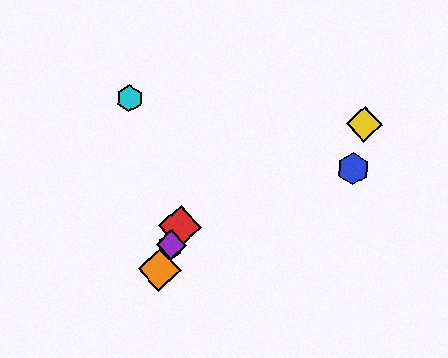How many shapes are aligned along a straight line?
4 shapes (the red diamond, the green hexagon, the purple diamond, the orange diamond) are aligned along a straight line.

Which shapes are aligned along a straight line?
The red diamond, the green hexagon, the purple diamond, the orange diamond are aligned along a straight line.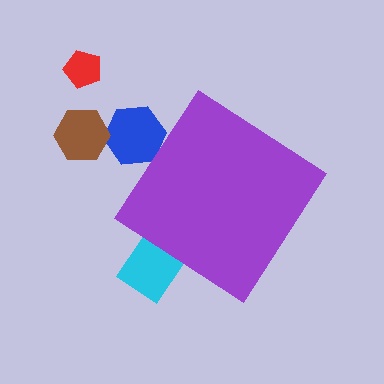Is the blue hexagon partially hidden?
Yes, the blue hexagon is partially hidden behind the purple diamond.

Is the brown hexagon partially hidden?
No, the brown hexagon is fully visible.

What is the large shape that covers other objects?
A purple diamond.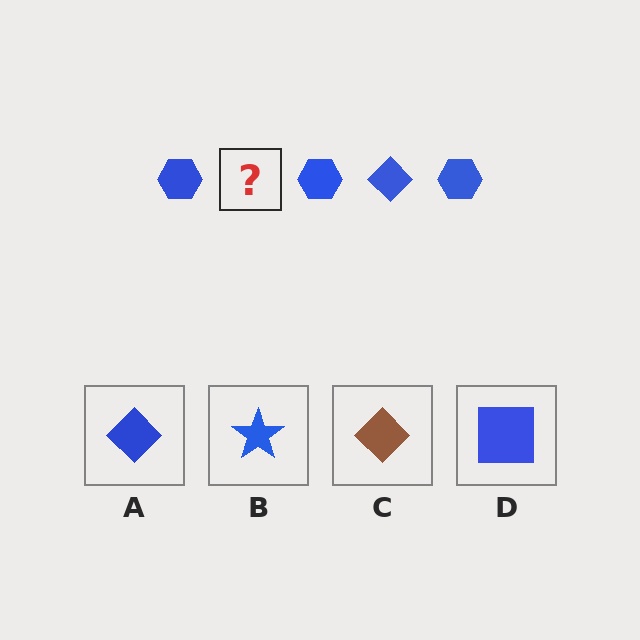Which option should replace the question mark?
Option A.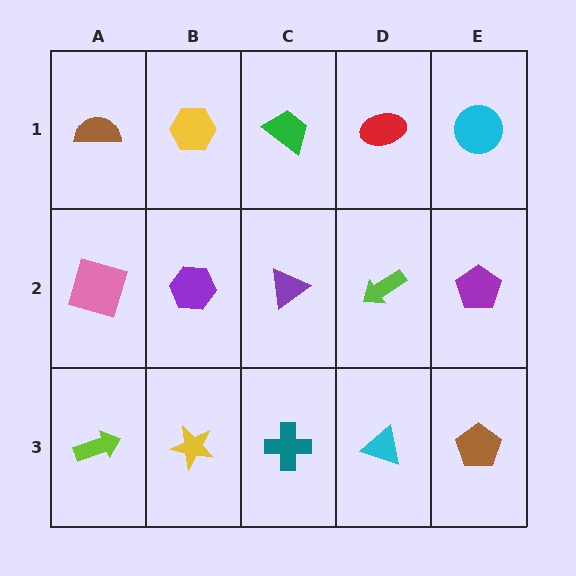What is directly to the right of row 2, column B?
A purple triangle.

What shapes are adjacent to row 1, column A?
A pink square (row 2, column A), a yellow hexagon (row 1, column B).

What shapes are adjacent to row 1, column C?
A purple triangle (row 2, column C), a yellow hexagon (row 1, column B), a red ellipse (row 1, column D).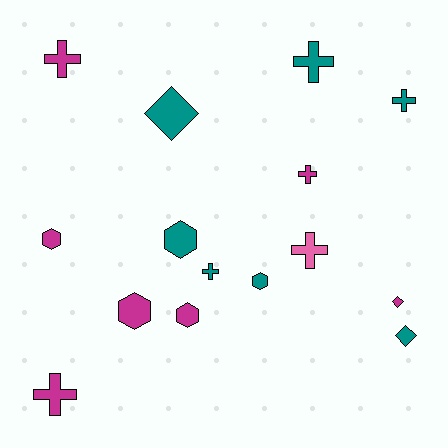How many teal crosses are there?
There are 3 teal crosses.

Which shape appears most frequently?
Cross, with 7 objects.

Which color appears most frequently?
Teal, with 7 objects.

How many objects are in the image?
There are 15 objects.